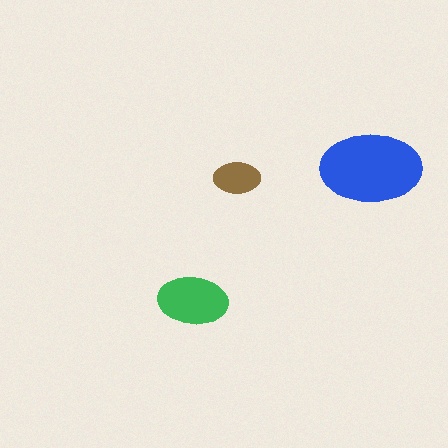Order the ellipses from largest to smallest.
the blue one, the green one, the brown one.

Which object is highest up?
The blue ellipse is topmost.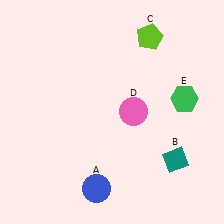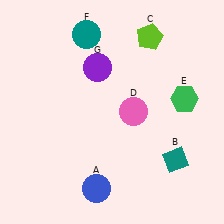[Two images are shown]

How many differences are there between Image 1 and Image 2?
There are 2 differences between the two images.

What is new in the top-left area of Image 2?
A teal circle (F) was added in the top-left area of Image 2.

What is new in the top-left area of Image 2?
A purple circle (G) was added in the top-left area of Image 2.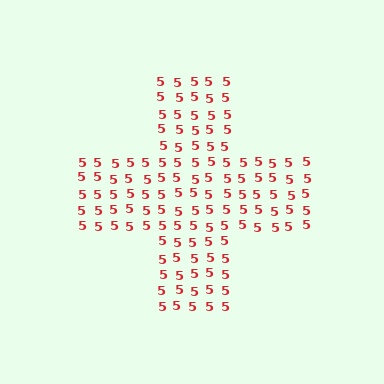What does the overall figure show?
The overall figure shows a cross.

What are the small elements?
The small elements are digit 5's.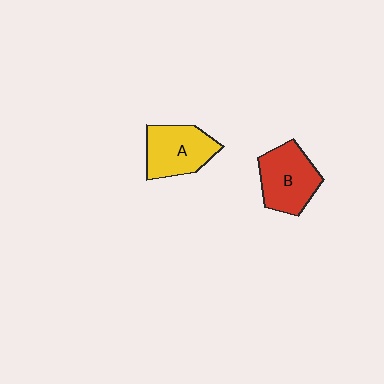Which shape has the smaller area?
Shape A (yellow).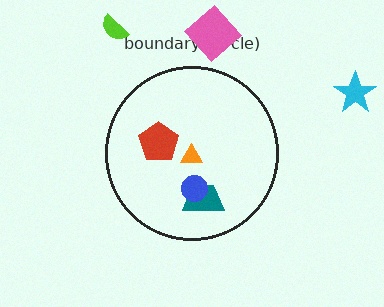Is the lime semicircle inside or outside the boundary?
Outside.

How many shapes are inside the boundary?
4 inside, 3 outside.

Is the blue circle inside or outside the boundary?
Inside.